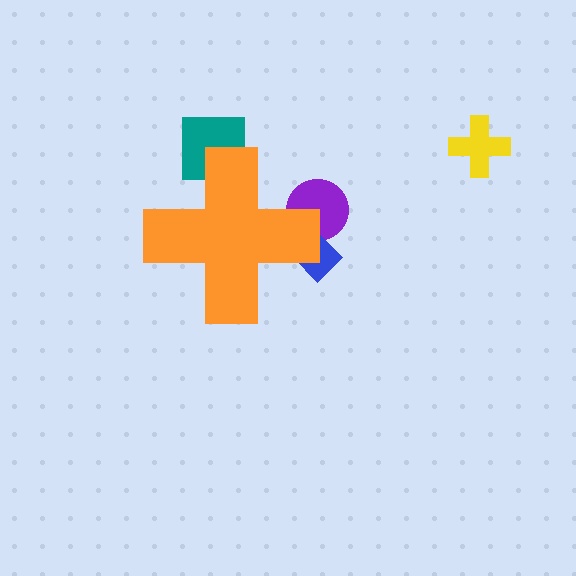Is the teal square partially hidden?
Yes, the teal square is partially hidden behind the orange cross.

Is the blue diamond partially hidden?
Yes, the blue diamond is partially hidden behind the orange cross.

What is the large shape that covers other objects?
An orange cross.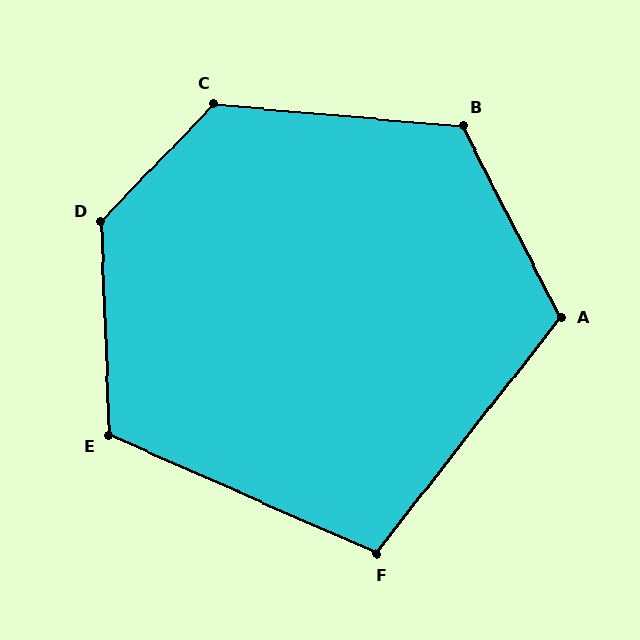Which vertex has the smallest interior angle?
F, at approximately 104 degrees.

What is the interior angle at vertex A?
Approximately 115 degrees (obtuse).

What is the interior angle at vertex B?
Approximately 122 degrees (obtuse).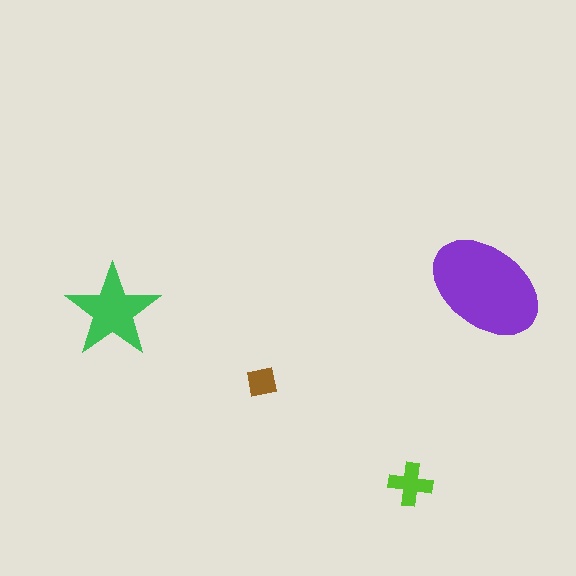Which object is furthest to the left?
The green star is leftmost.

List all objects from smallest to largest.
The brown square, the lime cross, the green star, the purple ellipse.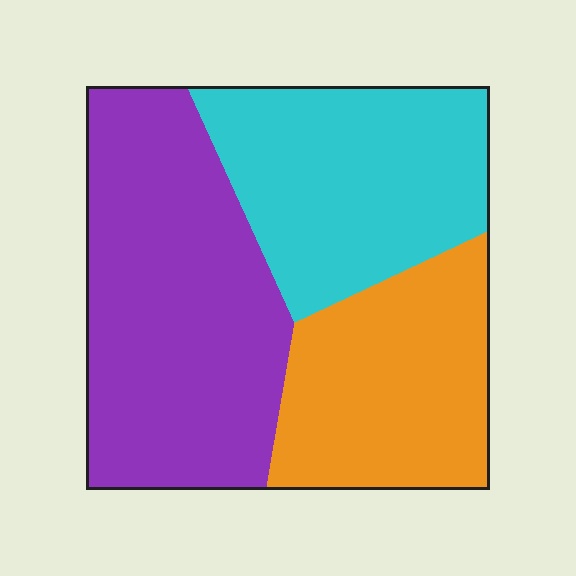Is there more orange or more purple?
Purple.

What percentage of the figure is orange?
Orange takes up about one quarter (1/4) of the figure.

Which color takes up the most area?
Purple, at roughly 40%.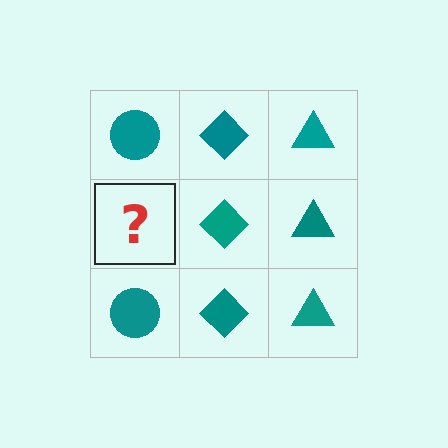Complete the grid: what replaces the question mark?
The question mark should be replaced with a teal circle.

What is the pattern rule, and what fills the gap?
The rule is that each column has a consistent shape. The gap should be filled with a teal circle.